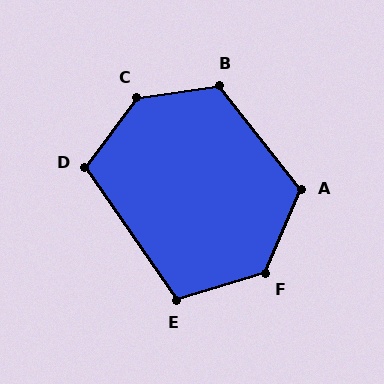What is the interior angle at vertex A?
Approximately 118 degrees (obtuse).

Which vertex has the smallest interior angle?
E, at approximately 107 degrees.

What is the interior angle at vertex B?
Approximately 120 degrees (obtuse).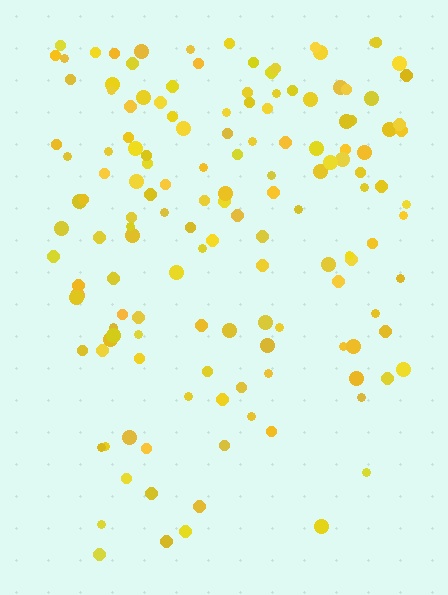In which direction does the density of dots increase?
From bottom to top, with the top side densest.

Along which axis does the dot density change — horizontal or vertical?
Vertical.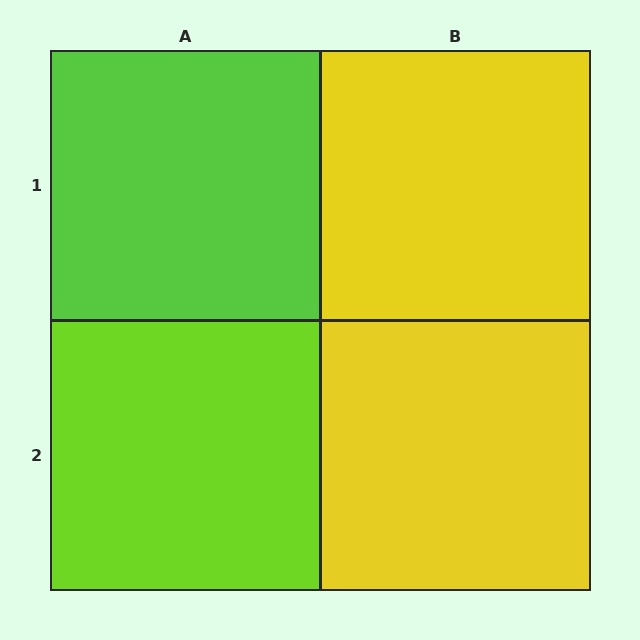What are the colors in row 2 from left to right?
Lime, yellow.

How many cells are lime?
2 cells are lime.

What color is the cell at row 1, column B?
Yellow.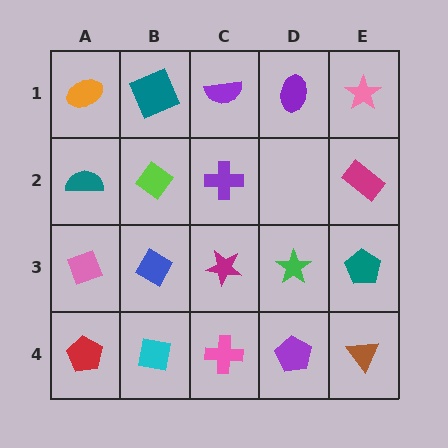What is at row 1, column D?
A purple ellipse.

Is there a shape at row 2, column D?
No, that cell is empty.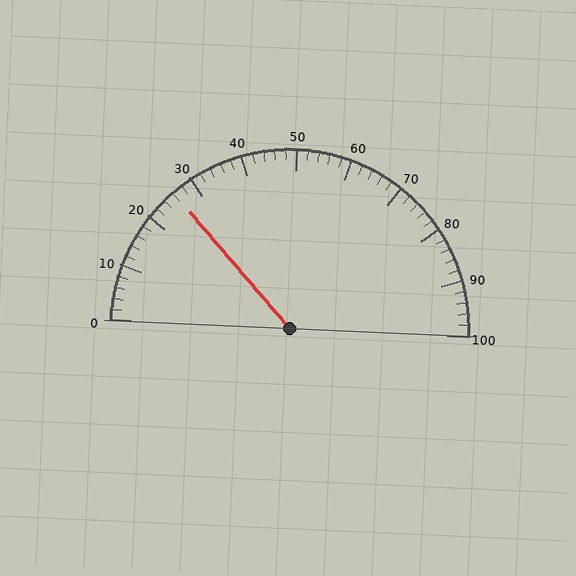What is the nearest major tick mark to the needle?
The nearest major tick mark is 30.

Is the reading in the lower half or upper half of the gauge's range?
The reading is in the lower half of the range (0 to 100).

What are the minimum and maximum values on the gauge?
The gauge ranges from 0 to 100.